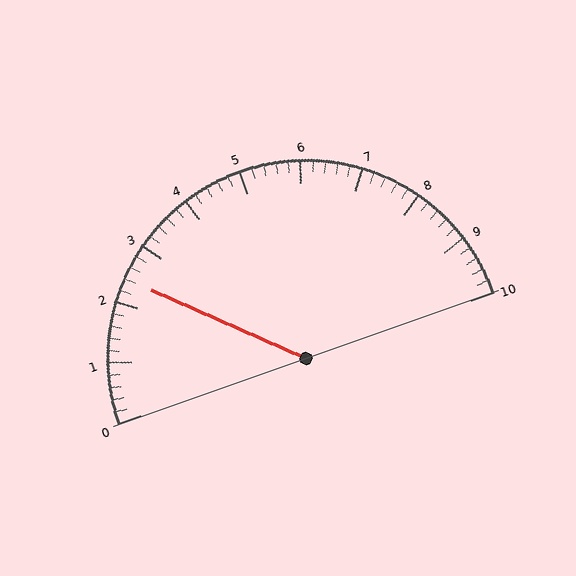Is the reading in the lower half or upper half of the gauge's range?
The reading is in the lower half of the range (0 to 10).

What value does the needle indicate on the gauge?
The needle indicates approximately 2.4.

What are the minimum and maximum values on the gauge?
The gauge ranges from 0 to 10.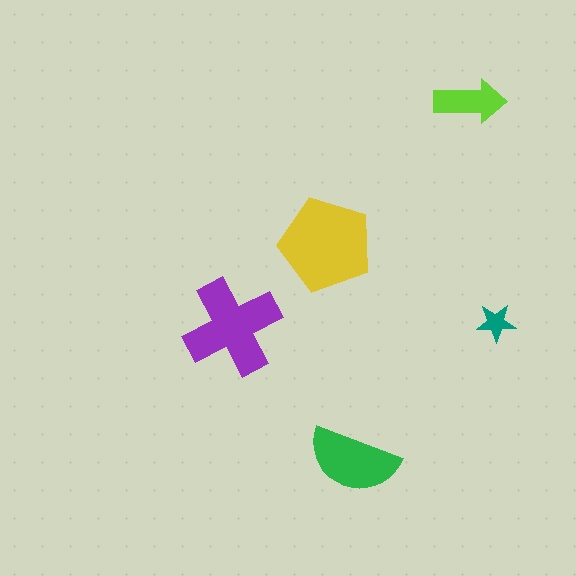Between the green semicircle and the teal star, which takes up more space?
The green semicircle.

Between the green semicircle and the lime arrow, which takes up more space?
The green semicircle.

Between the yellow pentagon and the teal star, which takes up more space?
The yellow pentagon.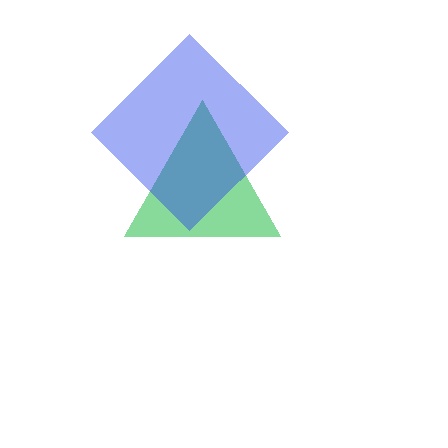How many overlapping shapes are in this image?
There are 2 overlapping shapes in the image.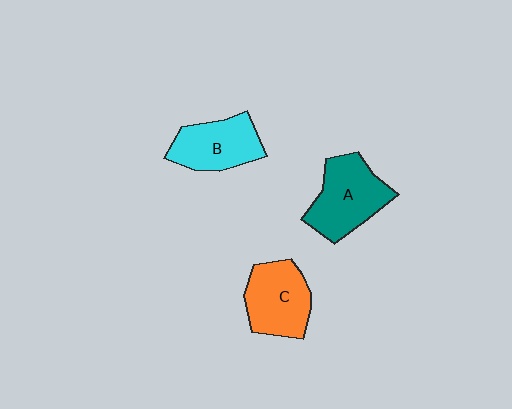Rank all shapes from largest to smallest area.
From largest to smallest: A (teal), C (orange), B (cyan).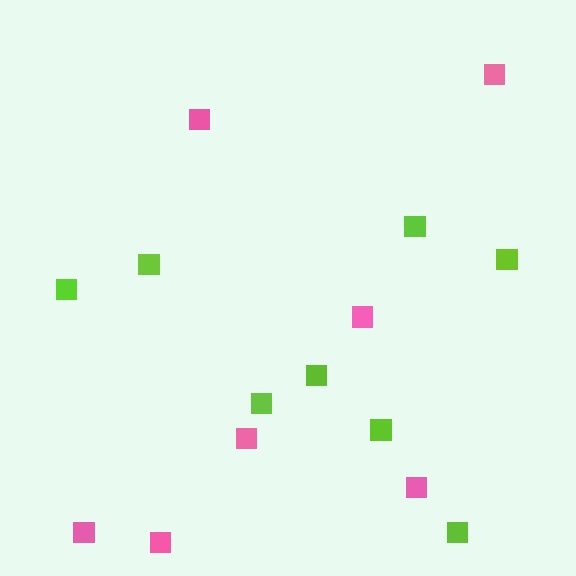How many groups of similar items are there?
There are 2 groups: one group of lime squares (8) and one group of pink squares (7).